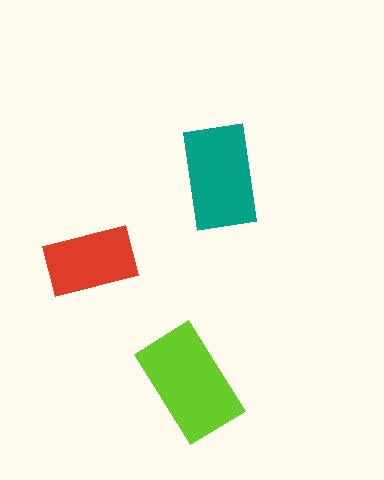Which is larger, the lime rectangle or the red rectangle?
The lime one.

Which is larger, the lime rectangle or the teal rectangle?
The lime one.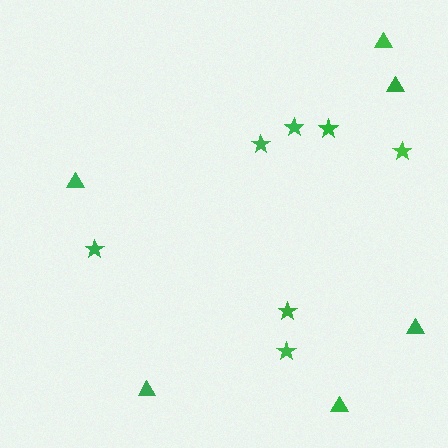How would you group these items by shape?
There are 2 groups: one group of triangles (6) and one group of stars (7).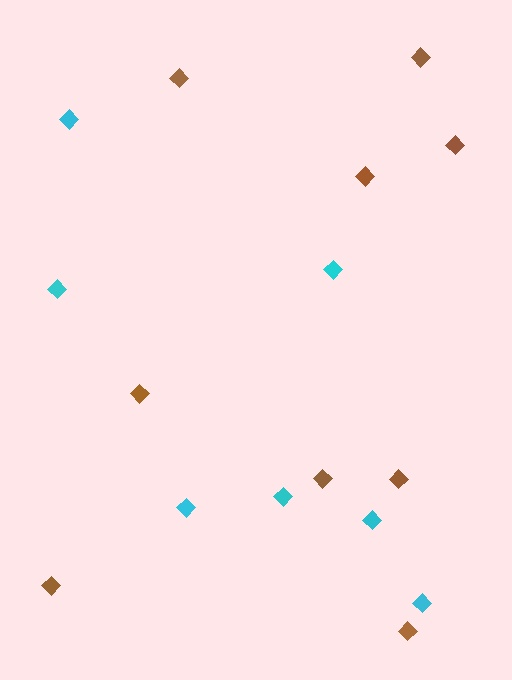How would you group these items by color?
There are 2 groups: one group of cyan diamonds (7) and one group of brown diamonds (9).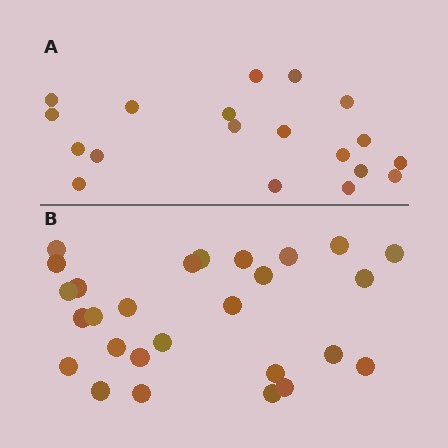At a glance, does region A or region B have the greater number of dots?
Region B (the bottom region) has more dots.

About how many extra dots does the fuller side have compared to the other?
Region B has roughly 8 or so more dots than region A.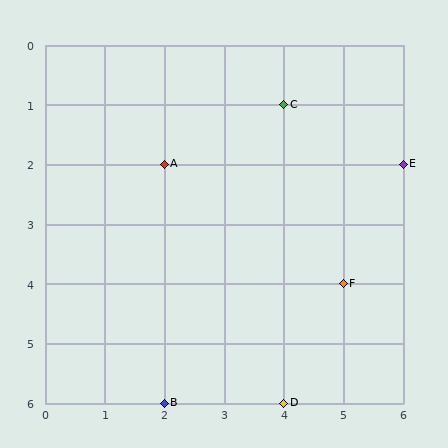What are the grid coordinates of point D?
Point D is at grid coordinates (4, 6).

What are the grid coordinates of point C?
Point C is at grid coordinates (4, 1).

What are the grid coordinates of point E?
Point E is at grid coordinates (6, 2).